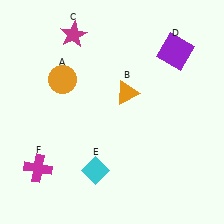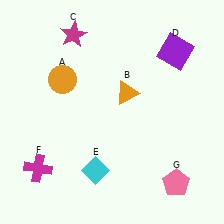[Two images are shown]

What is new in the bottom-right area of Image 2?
A pink pentagon (G) was added in the bottom-right area of Image 2.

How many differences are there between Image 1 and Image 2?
There is 1 difference between the two images.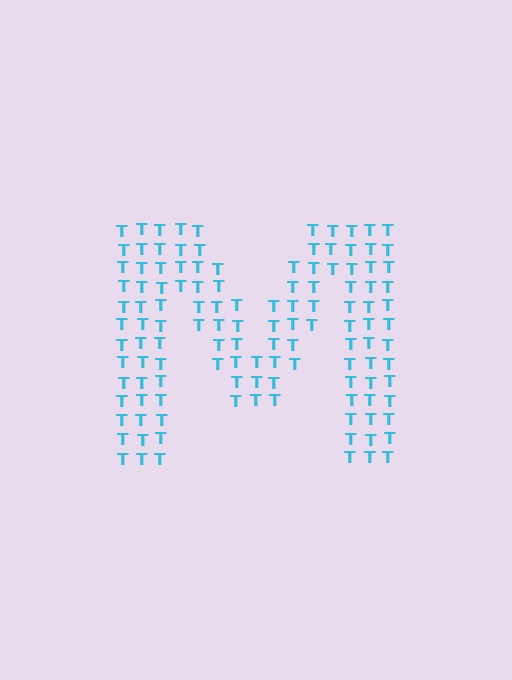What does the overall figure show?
The overall figure shows the letter M.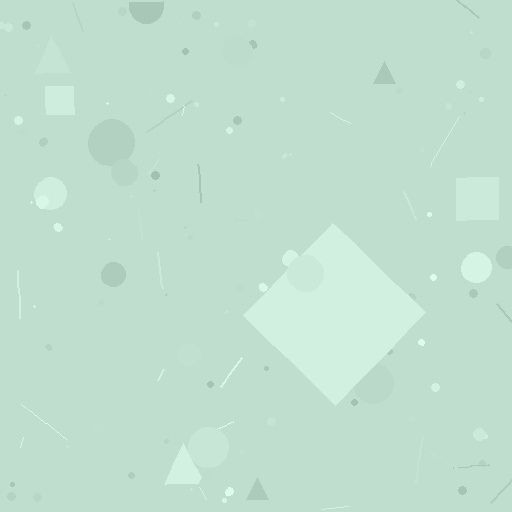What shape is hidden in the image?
A diamond is hidden in the image.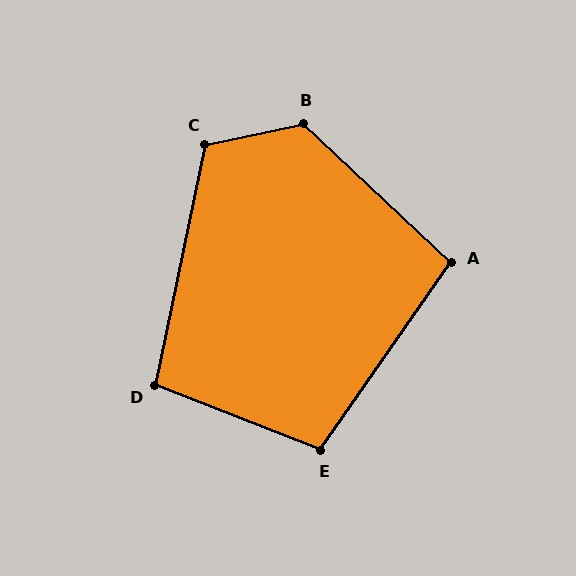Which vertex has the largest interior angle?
B, at approximately 124 degrees.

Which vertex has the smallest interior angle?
A, at approximately 98 degrees.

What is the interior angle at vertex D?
Approximately 99 degrees (obtuse).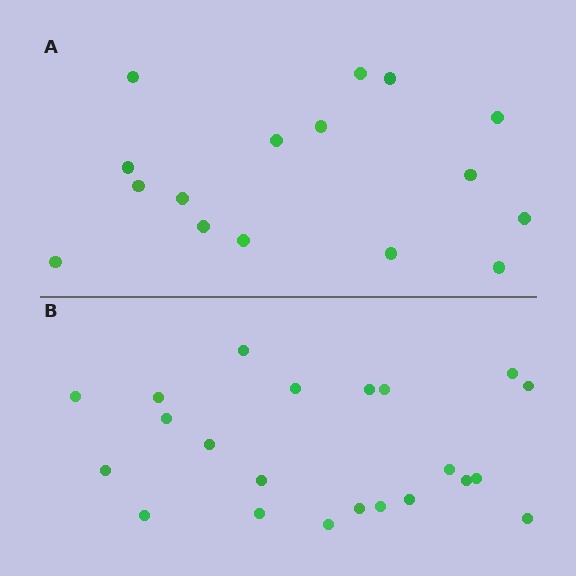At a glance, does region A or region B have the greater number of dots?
Region B (the bottom region) has more dots.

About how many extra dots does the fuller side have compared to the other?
Region B has about 6 more dots than region A.